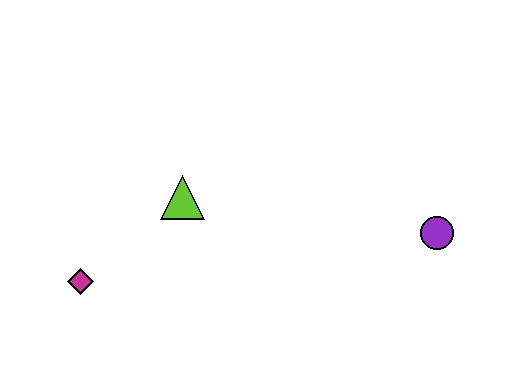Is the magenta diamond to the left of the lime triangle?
Yes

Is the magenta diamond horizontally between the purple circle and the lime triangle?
No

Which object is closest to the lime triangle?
The magenta diamond is closest to the lime triangle.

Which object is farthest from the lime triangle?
The purple circle is farthest from the lime triangle.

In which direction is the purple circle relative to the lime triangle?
The purple circle is to the right of the lime triangle.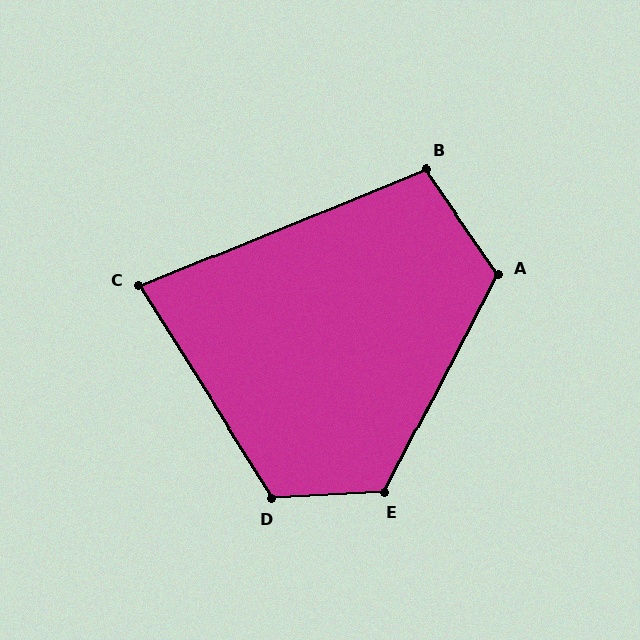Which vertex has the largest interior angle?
E, at approximately 120 degrees.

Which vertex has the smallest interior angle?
C, at approximately 80 degrees.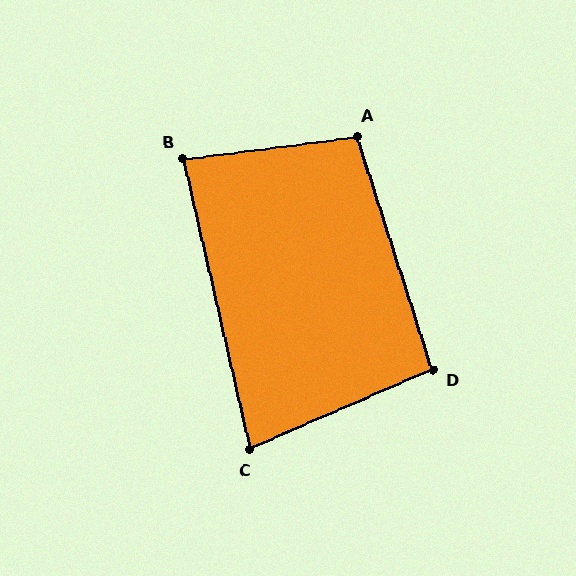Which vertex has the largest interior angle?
A, at approximately 101 degrees.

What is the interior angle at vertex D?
Approximately 96 degrees (obtuse).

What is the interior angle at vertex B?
Approximately 84 degrees (acute).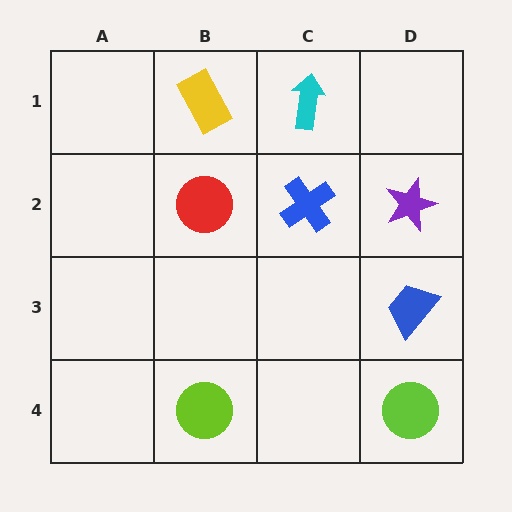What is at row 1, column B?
A yellow rectangle.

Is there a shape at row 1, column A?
No, that cell is empty.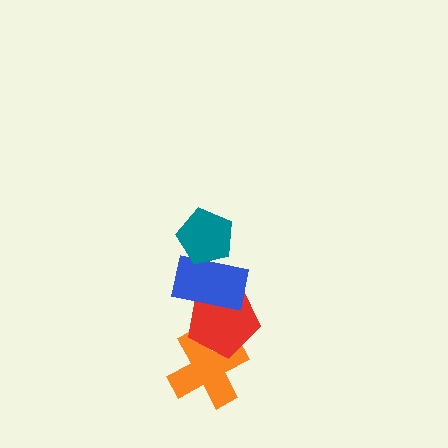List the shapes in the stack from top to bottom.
From top to bottom: the teal pentagon, the blue rectangle, the red pentagon, the orange cross.